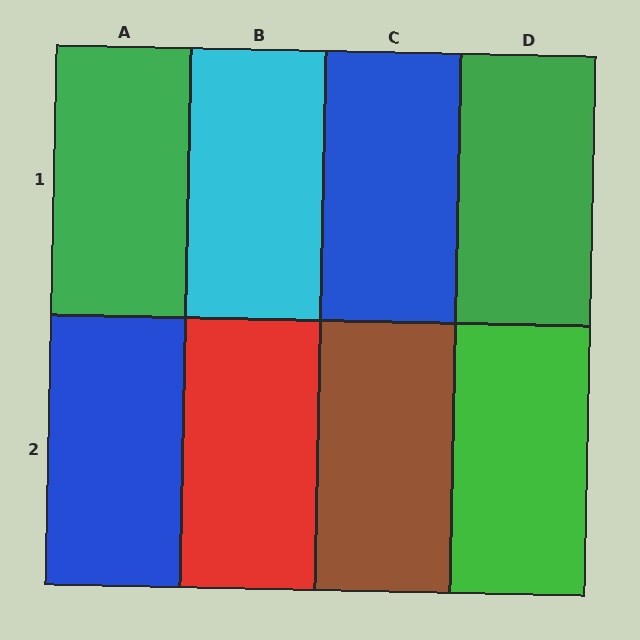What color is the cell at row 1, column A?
Green.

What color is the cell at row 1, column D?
Green.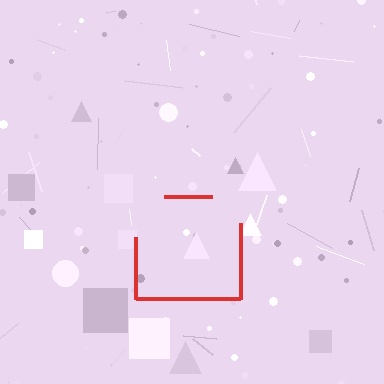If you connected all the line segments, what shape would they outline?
They would outline a square.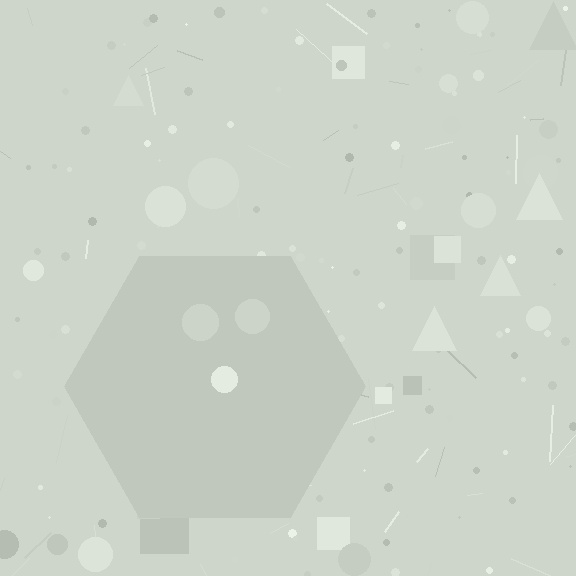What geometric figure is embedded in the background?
A hexagon is embedded in the background.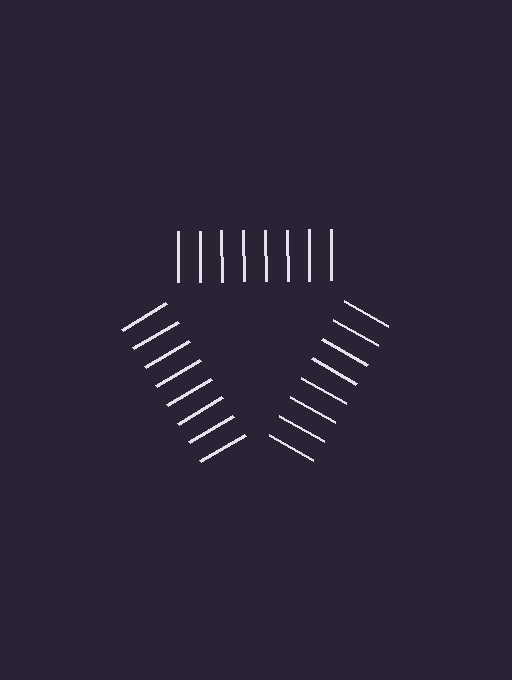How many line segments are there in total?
24 — 8 along each of the 3 edges.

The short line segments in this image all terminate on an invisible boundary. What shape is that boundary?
An illusory triangle — the line segments terminate on its edges but no continuous stroke is drawn.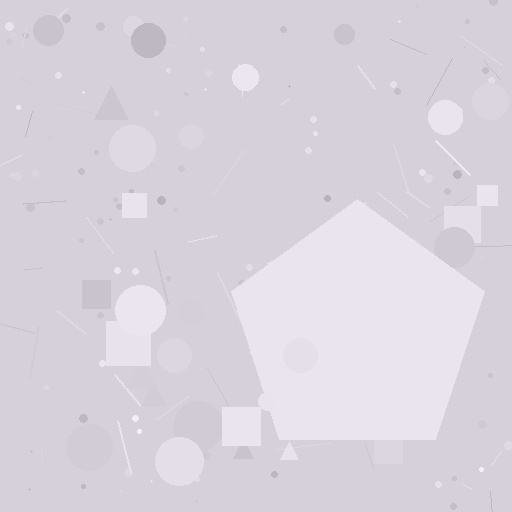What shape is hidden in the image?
A pentagon is hidden in the image.